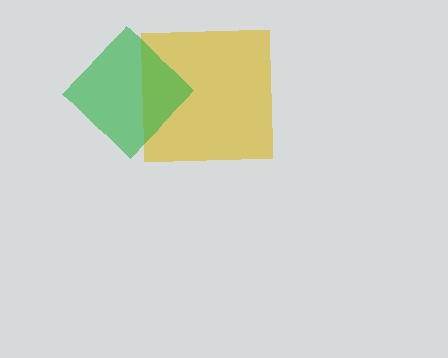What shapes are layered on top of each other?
The layered shapes are: a yellow square, a green diamond.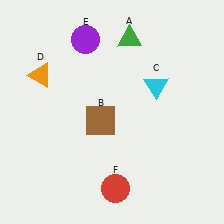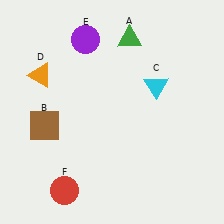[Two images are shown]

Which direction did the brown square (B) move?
The brown square (B) moved left.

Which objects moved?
The objects that moved are: the brown square (B), the red circle (F).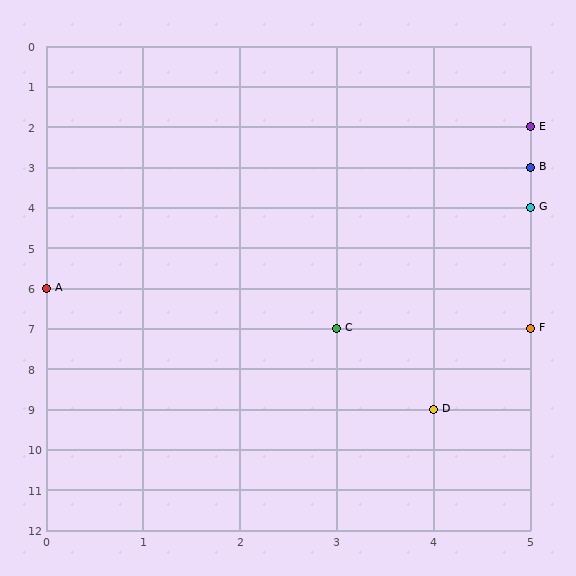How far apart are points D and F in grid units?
Points D and F are 1 column and 2 rows apart (about 2.2 grid units diagonally).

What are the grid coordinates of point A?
Point A is at grid coordinates (0, 6).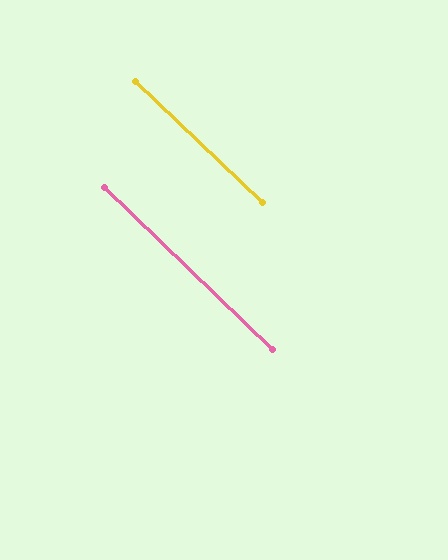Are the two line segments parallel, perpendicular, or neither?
Parallel — their directions differ by only 0.4°.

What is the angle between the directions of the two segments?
Approximately 0 degrees.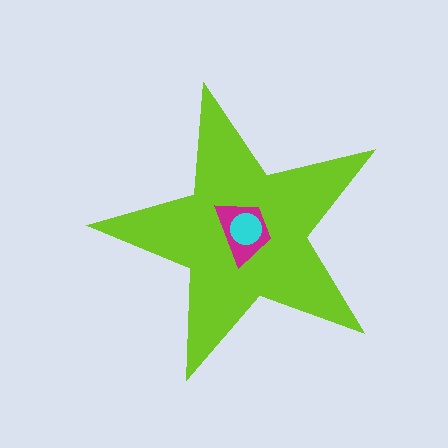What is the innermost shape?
The cyan circle.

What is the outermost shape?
The lime star.